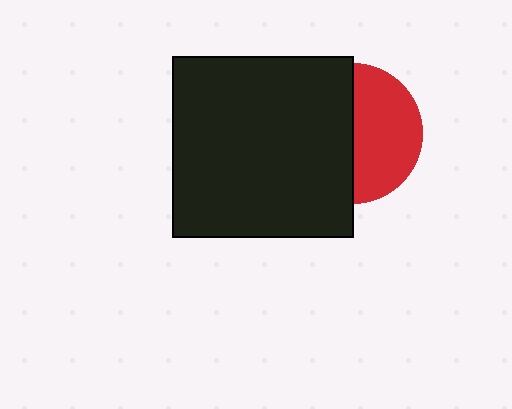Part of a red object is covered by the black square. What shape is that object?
It is a circle.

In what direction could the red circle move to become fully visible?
The red circle could move right. That would shift it out from behind the black square entirely.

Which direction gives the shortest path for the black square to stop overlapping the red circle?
Moving left gives the shortest separation.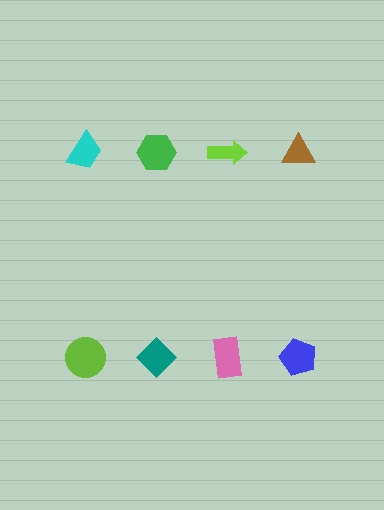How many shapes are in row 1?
4 shapes.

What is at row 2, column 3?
A pink rectangle.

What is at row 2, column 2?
A teal diamond.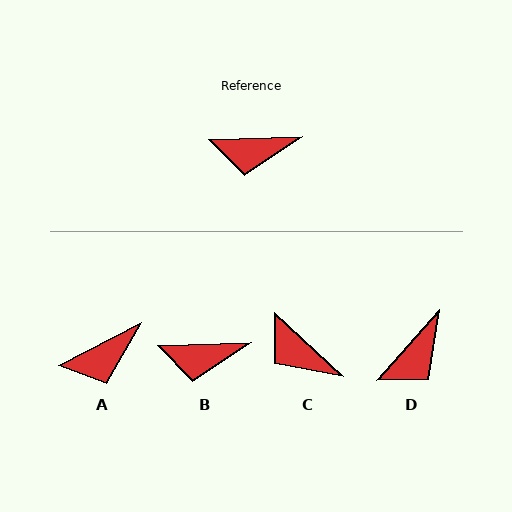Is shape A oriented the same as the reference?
No, it is off by about 26 degrees.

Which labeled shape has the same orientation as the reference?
B.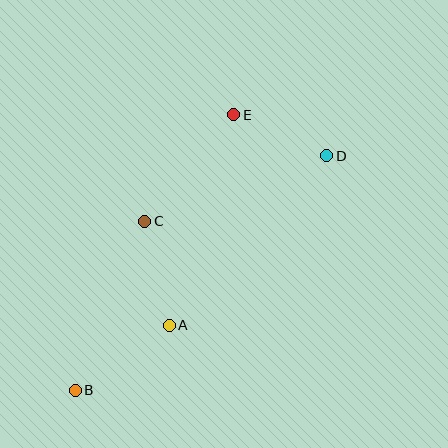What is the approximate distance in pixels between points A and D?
The distance between A and D is approximately 231 pixels.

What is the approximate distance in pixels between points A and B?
The distance between A and B is approximately 114 pixels.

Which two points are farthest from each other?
Points B and D are farthest from each other.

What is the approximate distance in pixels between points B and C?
The distance between B and C is approximately 182 pixels.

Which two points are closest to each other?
Points D and E are closest to each other.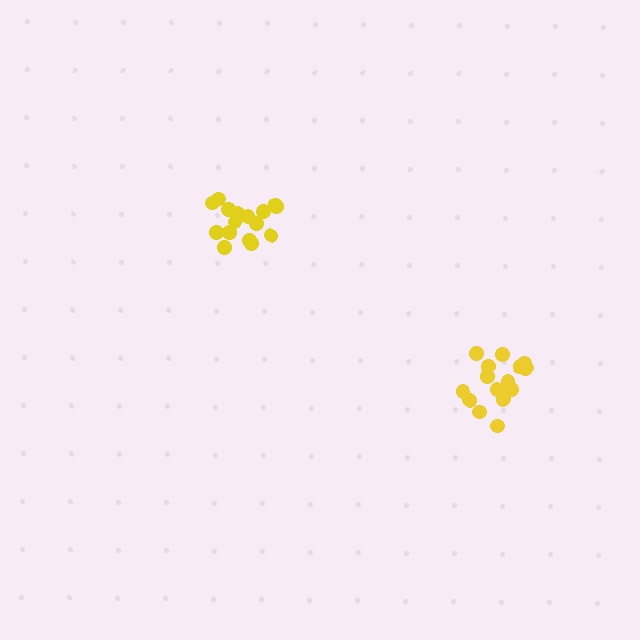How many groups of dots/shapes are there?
There are 2 groups.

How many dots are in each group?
Group 1: 17 dots, Group 2: 17 dots (34 total).